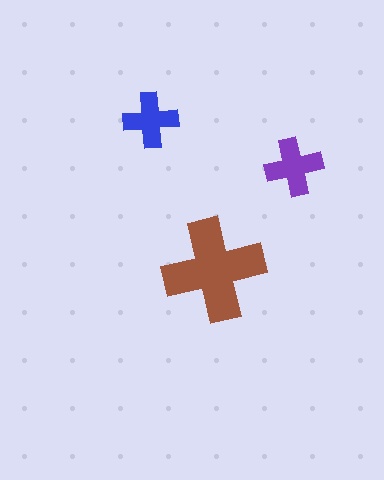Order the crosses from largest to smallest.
the brown one, the purple one, the blue one.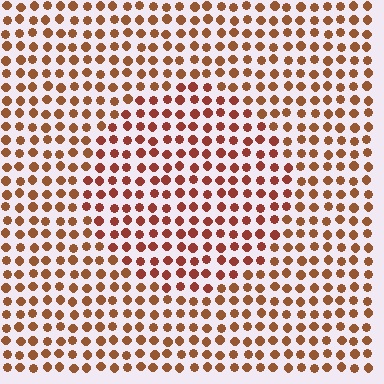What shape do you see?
I see a circle.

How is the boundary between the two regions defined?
The boundary is defined purely by a slight shift in hue (about 19 degrees). Spacing, size, and orientation are identical on both sides.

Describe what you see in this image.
The image is filled with small brown elements in a uniform arrangement. A circle-shaped region is visible where the elements are tinted to a slightly different hue, forming a subtle color boundary.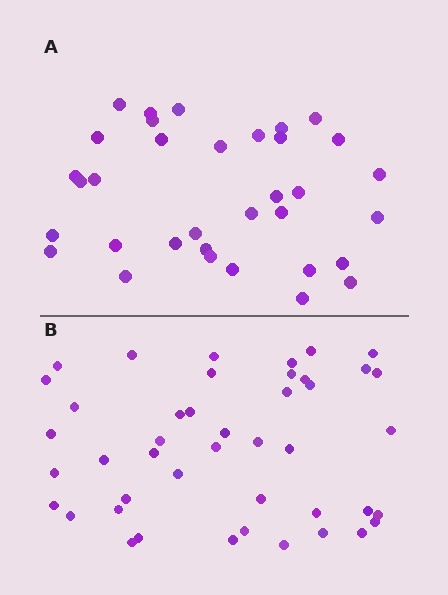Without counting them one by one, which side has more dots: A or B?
Region B (the bottom region) has more dots.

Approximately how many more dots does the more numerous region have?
Region B has roughly 10 or so more dots than region A.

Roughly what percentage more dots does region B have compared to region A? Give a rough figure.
About 30% more.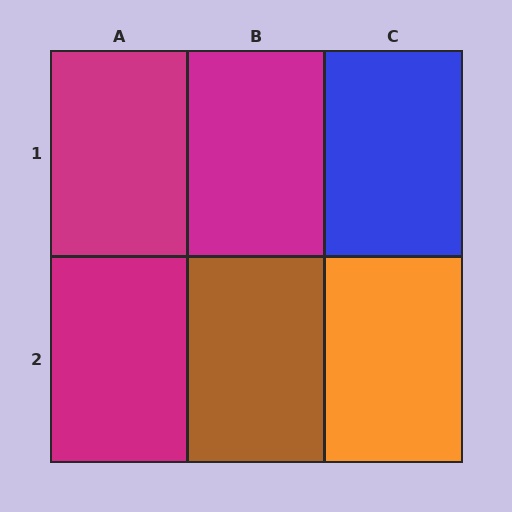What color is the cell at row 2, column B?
Brown.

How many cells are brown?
1 cell is brown.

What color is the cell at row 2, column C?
Orange.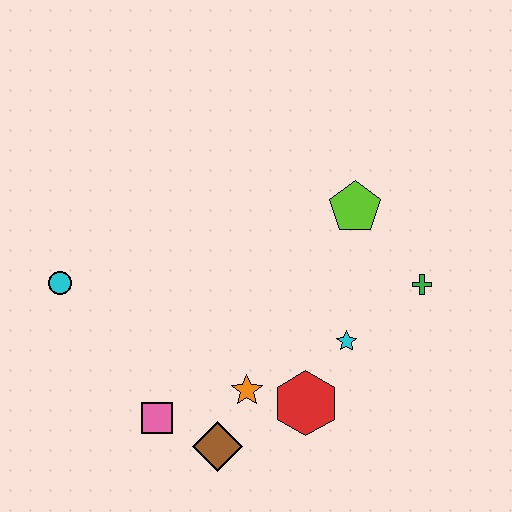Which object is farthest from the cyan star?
The cyan circle is farthest from the cyan star.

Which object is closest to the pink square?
The brown diamond is closest to the pink square.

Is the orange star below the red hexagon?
No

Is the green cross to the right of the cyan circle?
Yes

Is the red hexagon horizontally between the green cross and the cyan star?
No